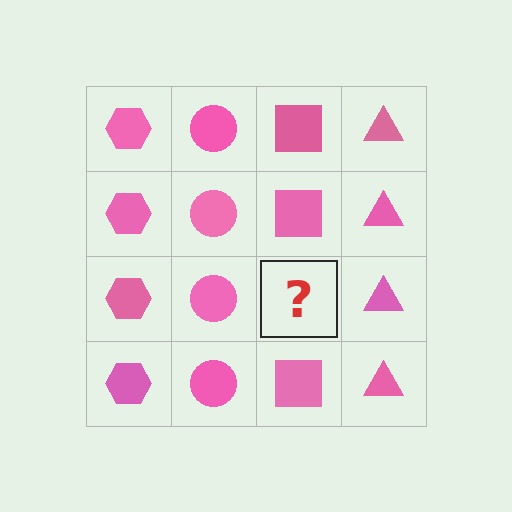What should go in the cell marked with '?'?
The missing cell should contain a pink square.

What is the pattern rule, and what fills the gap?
The rule is that each column has a consistent shape. The gap should be filled with a pink square.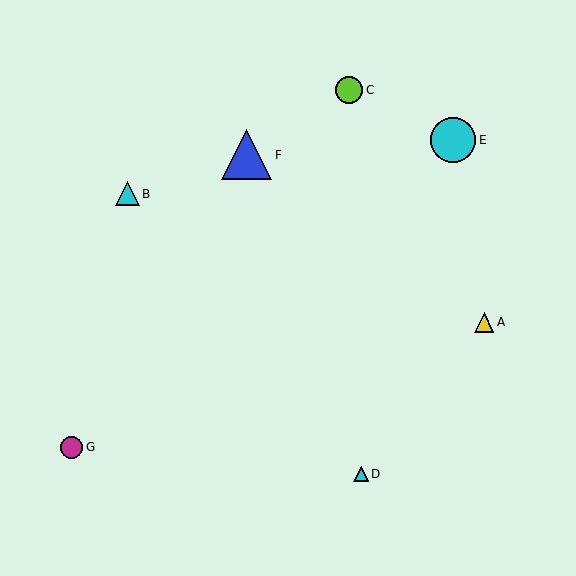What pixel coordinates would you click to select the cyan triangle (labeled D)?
Click at (361, 474) to select the cyan triangle D.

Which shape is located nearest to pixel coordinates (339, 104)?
The lime circle (labeled C) at (349, 90) is nearest to that location.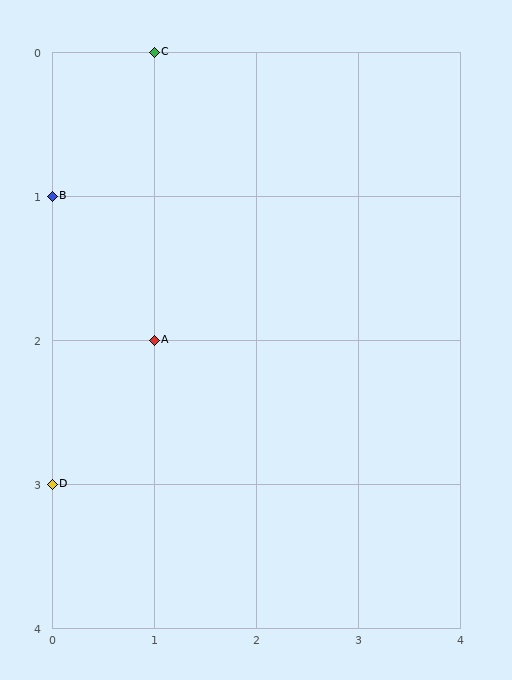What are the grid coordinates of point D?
Point D is at grid coordinates (0, 3).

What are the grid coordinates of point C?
Point C is at grid coordinates (1, 0).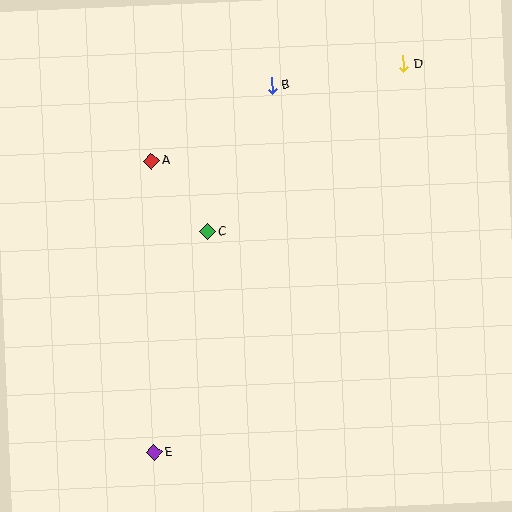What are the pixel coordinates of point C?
Point C is at (207, 232).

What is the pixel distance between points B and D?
The distance between B and D is 133 pixels.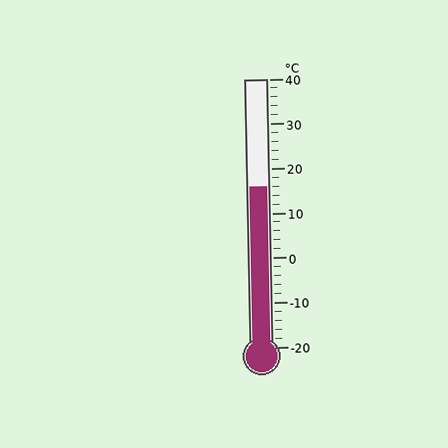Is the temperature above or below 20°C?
The temperature is below 20°C.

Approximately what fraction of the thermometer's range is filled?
The thermometer is filled to approximately 60% of its range.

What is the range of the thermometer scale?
The thermometer scale ranges from -20°C to 40°C.